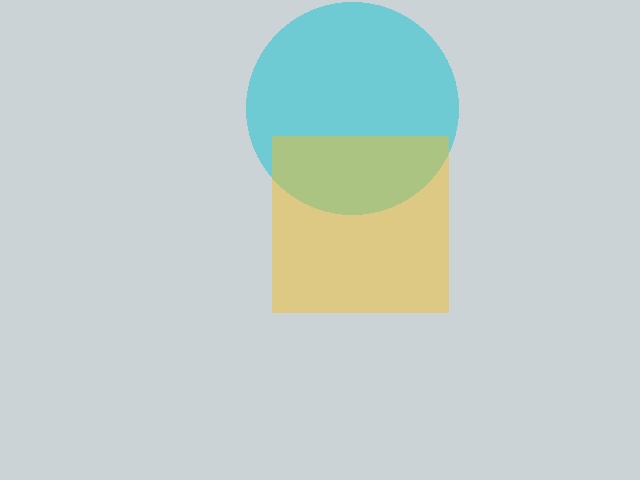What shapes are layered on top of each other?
The layered shapes are: a cyan circle, a yellow square.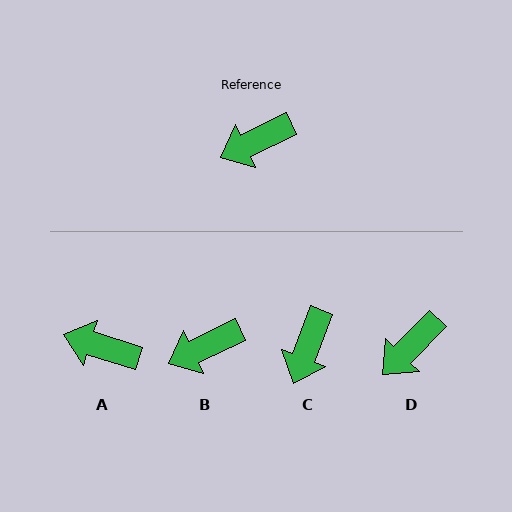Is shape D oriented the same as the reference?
No, it is off by about 20 degrees.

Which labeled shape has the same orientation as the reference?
B.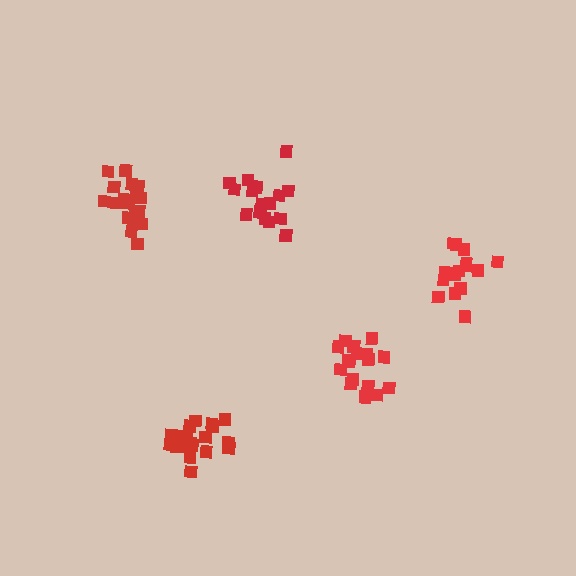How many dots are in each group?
Group 1: 19 dots, Group 2: 17 dots, Group 3: 20 dots, Group 4: 17 dots, Group 5: 19 dots (92 total).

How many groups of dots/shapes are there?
There are 5 groups.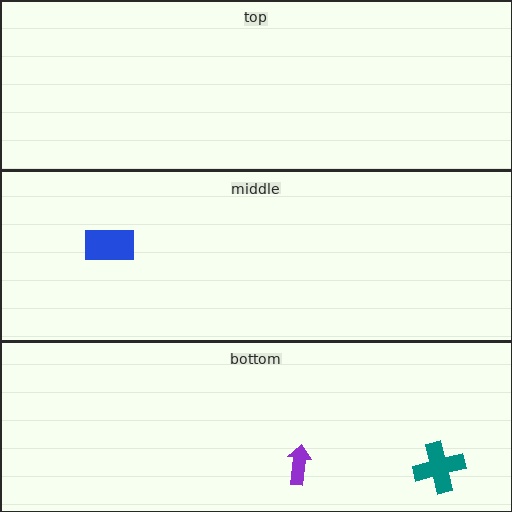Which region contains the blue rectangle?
The middle region.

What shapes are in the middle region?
The blue rectangle.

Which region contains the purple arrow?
The bottom region.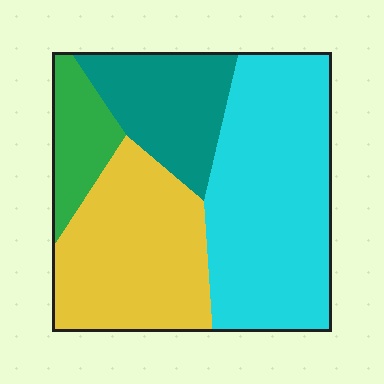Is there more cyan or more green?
Cyan.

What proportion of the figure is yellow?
Yellow covers 30% of the figure.